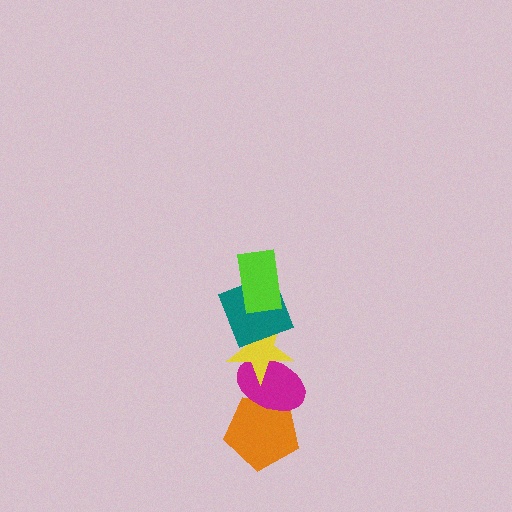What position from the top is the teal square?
The teal square is 2nd from the top.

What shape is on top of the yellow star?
The teal square is on top of the yellow star.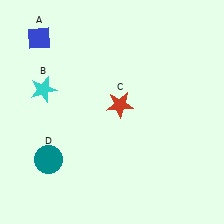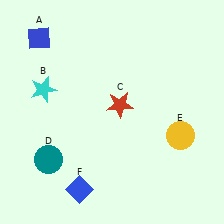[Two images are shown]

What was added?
A yellow circle (E), a blue diamond (F) were added in Image 2.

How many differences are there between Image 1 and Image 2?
There are 2 differences between the two images.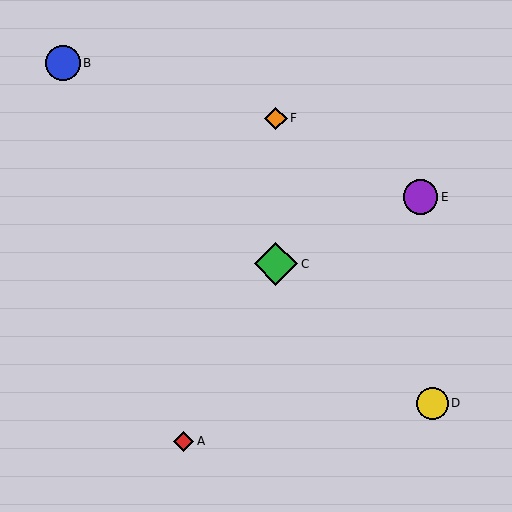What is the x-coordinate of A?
Object A is at x≈184.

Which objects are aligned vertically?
Objects C, F are aligned vertically.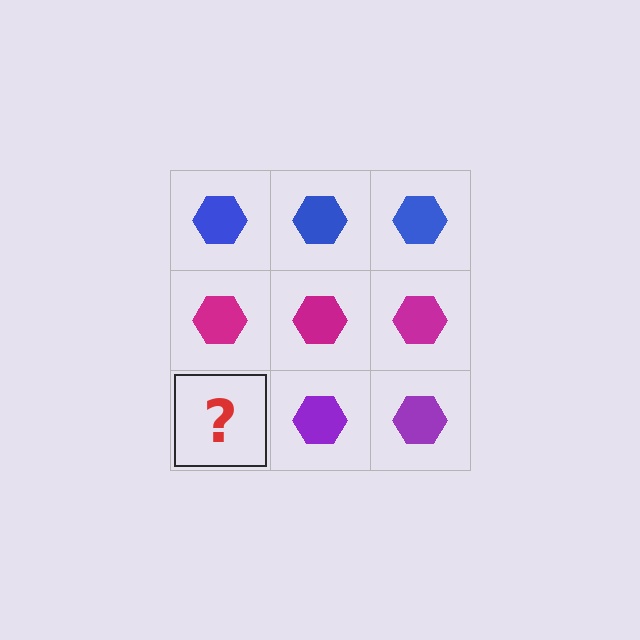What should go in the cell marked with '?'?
The missing cell should contain a purple hexagon.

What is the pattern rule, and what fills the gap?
The rule is that each row has a consistent color. The gap should be filled with a purple hexagon.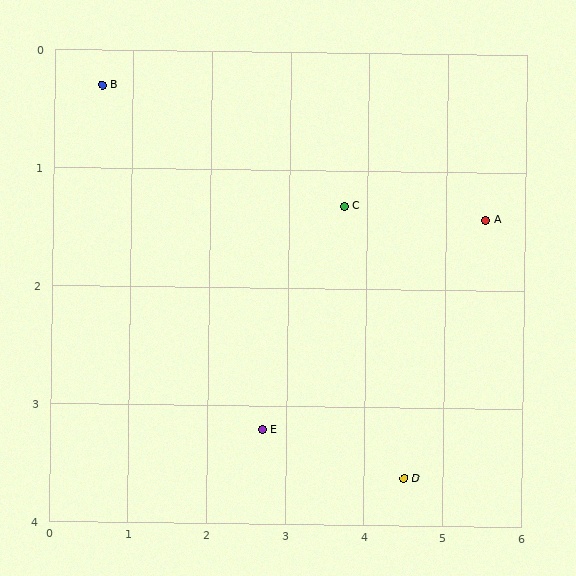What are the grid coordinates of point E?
Point E is at approximately (2.7, 3.2).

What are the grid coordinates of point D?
Point D is at approximately (4.5, 3.6).